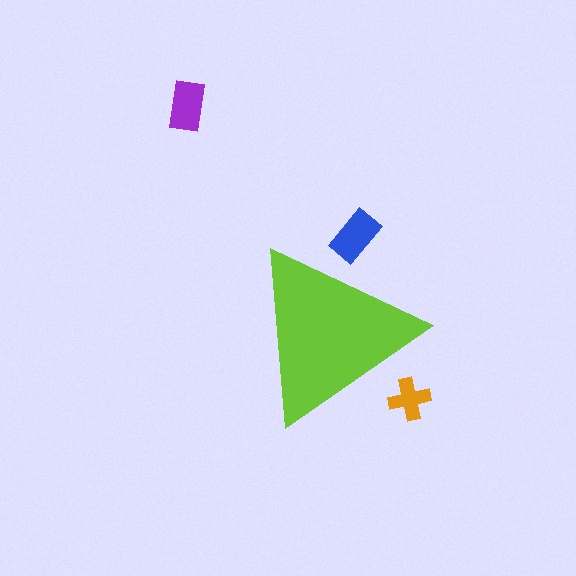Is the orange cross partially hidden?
Yes, the orange cross is partially hidden behind the lime triangle.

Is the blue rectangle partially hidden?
Yes, the blue rectangle is partially hidden behind the lime triangle.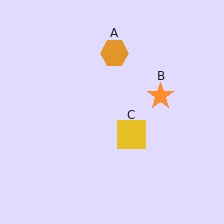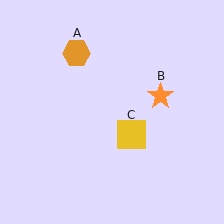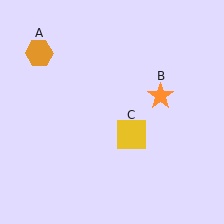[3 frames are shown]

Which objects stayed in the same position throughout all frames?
Orange star (object B) and yellow square (object C) remained stationary.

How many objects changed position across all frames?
1 object changed position: orange hexagon (object A).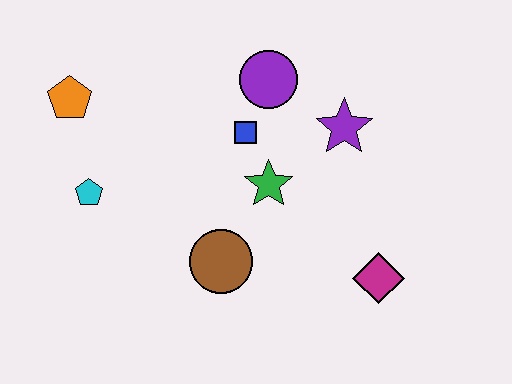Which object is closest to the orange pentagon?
The cyan pentagon is closest to the orange pentagon.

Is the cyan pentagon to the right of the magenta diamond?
No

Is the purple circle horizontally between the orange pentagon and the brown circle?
No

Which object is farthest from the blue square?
The magenta diamond is farthest from the blue square.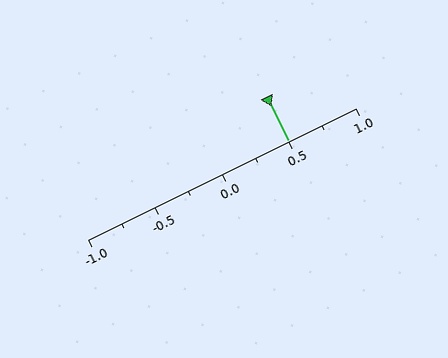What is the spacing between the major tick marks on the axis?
The major ticks are spaced 0.5 apart.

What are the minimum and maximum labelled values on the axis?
The axis runs from -1.0 to 1.0.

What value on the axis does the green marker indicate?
The marker indicates approximately 0.5.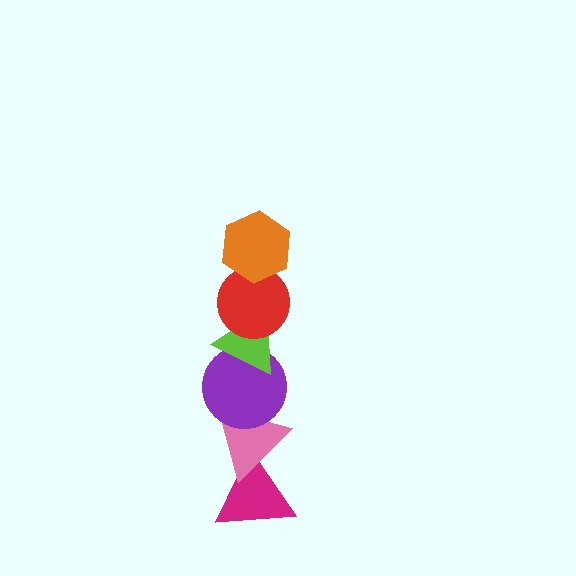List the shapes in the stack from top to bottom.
From top to bottom: the orange hexagon, the red circle, the lime triangle, the purple circle, the pink triangle, the magenta triangle.